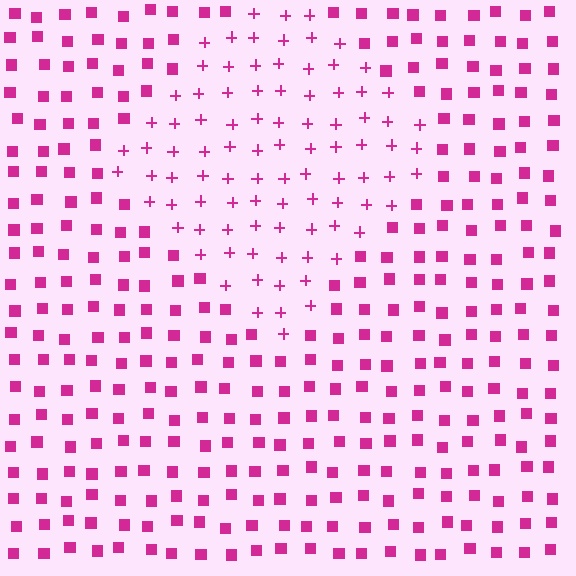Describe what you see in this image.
The image is filled with small magenta elements arranged in a uniform grid. A diamond-shaped region contains plus signs, while the surrounding area contains squares. The boundary is defined purely by the change in element shape.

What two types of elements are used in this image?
The image uses plus signs inside the diamond region and squares outside it.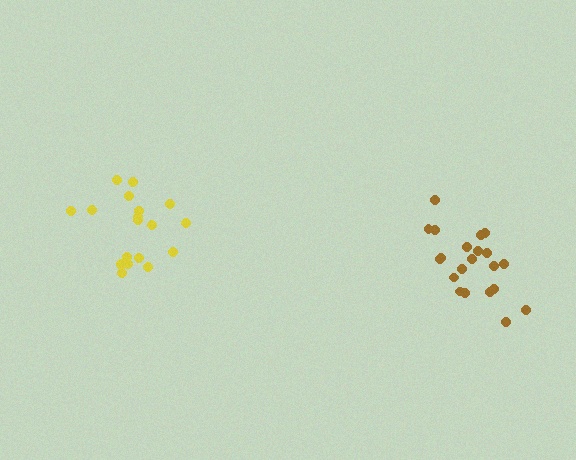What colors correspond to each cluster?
The clusters are colored: brown, yellow.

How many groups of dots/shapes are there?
There are 2 groups.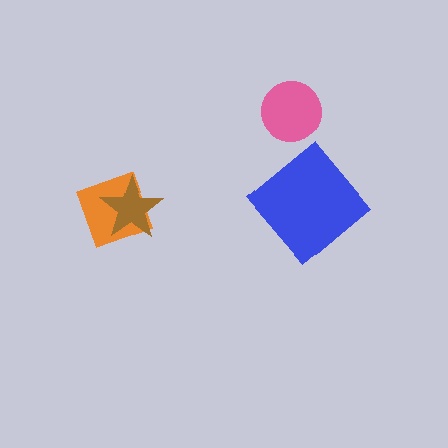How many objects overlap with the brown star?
1 object overlaps with the brown star.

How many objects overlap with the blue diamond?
0 objects overlap with the blue diamond.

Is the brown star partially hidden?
No, no other shape covers it.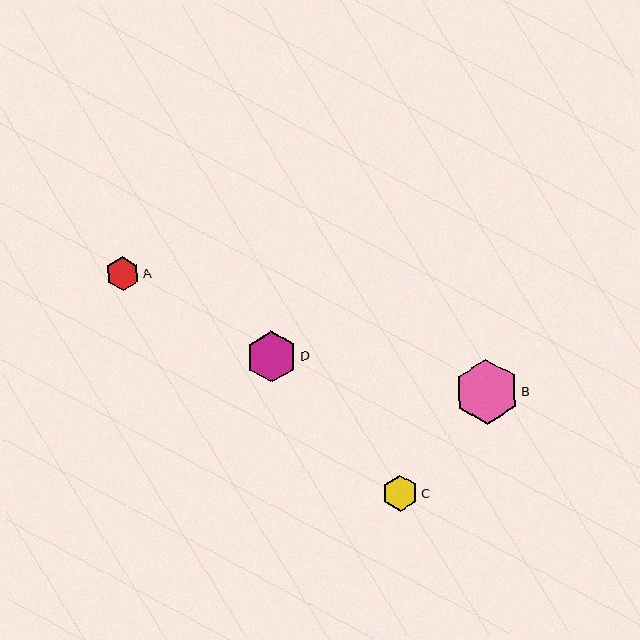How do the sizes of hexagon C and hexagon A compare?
Hexagon C and hexagon A are approximately the same size.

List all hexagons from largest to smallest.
From largest to smallest: B, D, C, A.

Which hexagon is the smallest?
Hexagon A is the smallest with a size of approximately 34 pixels.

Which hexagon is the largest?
Hexagon B is the largest with a size of approximately 65 pixels.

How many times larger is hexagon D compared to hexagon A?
Hexagon D is approximately 1.5 times the size of hexagon A.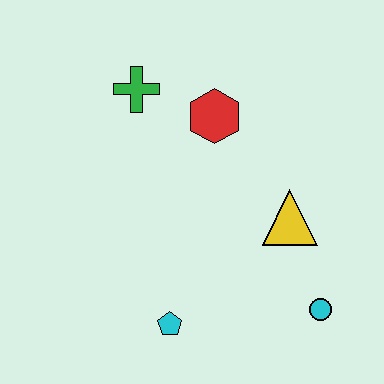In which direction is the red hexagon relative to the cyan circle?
The red hexagon is above the cyan circle.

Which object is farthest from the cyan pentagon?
The green cross is farthest from the cyan pentagon.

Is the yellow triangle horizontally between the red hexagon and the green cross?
No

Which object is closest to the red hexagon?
The green cross is closest to the red hexagon.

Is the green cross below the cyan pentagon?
No